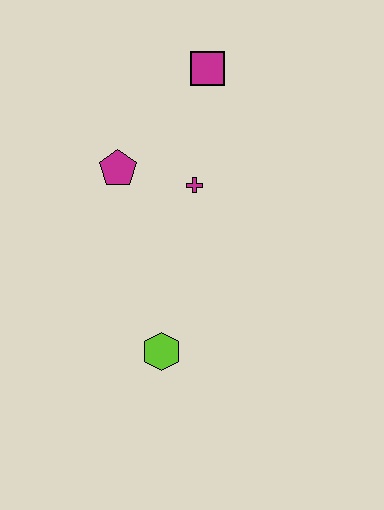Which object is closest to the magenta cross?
The magenta pentagon is closest to the magenta cross.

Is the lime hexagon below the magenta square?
Yes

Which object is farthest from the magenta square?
The lime hexagon is farthest from the magenta square.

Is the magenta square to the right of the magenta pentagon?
Yes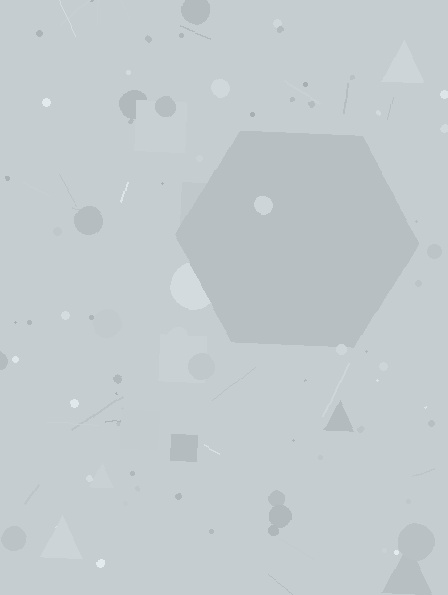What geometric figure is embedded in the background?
A hexagon is embedded in the background.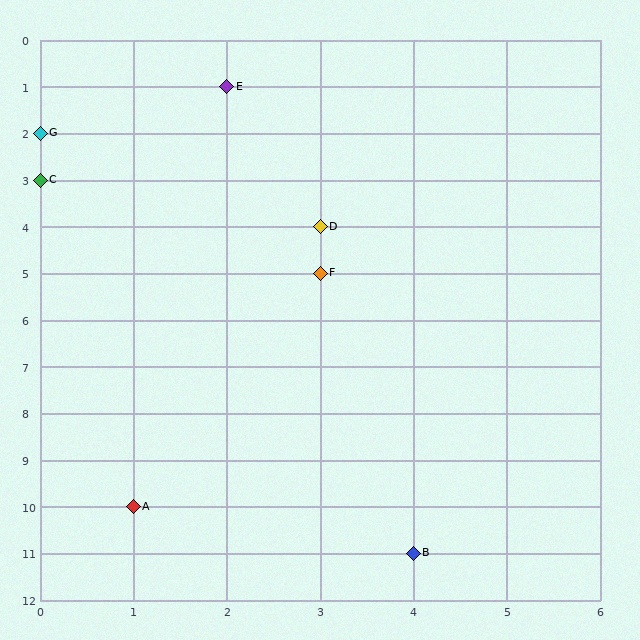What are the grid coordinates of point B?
Point B is at grid coordinates (4, 11).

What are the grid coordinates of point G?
Point G is at grid coordinates (0, 2).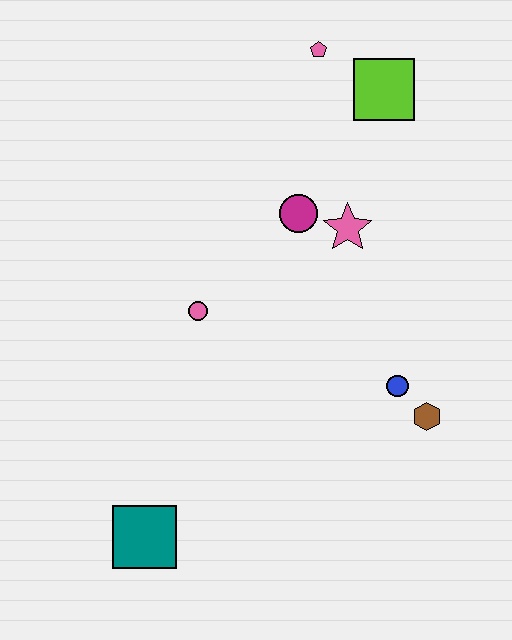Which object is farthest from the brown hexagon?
The pink pentagon is farthest from the brown hexagon.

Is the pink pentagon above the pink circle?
Yes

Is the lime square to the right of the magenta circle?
Yes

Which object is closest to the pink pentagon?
The lime square is closest to the pink pentagon.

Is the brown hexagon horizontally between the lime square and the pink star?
No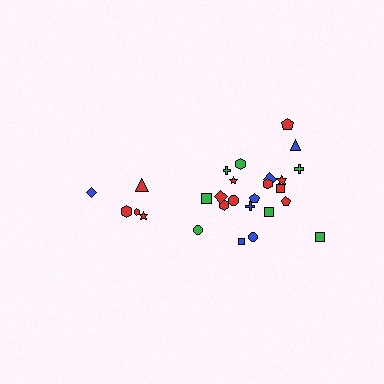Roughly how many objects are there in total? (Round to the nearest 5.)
Roughly 25 objects in total.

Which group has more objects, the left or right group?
The right group.